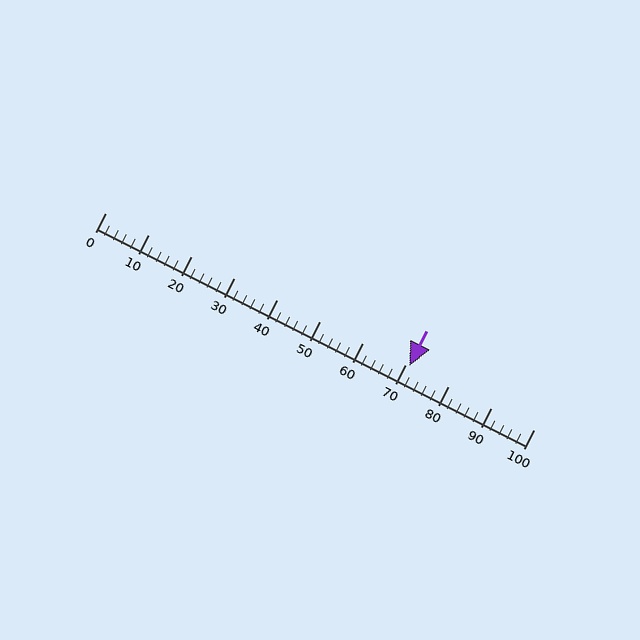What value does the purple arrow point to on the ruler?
The purple arrow points to approximately 71.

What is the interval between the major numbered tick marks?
The major tick marks are spaced 10 units apart.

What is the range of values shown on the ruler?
The ruler shows values from 0 to 100.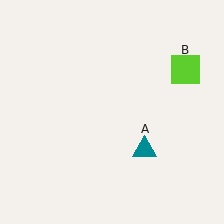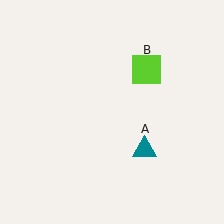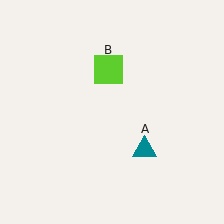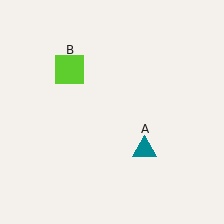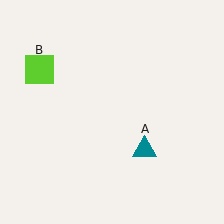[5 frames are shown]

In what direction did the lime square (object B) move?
The lime square (object B) moved left.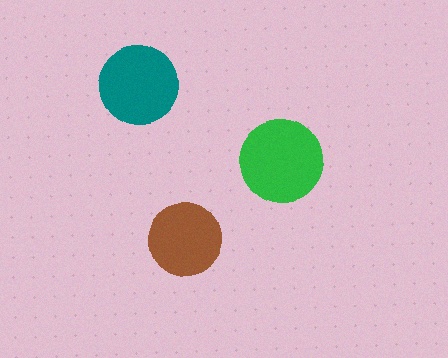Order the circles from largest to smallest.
the green one, the teal one, the brown one.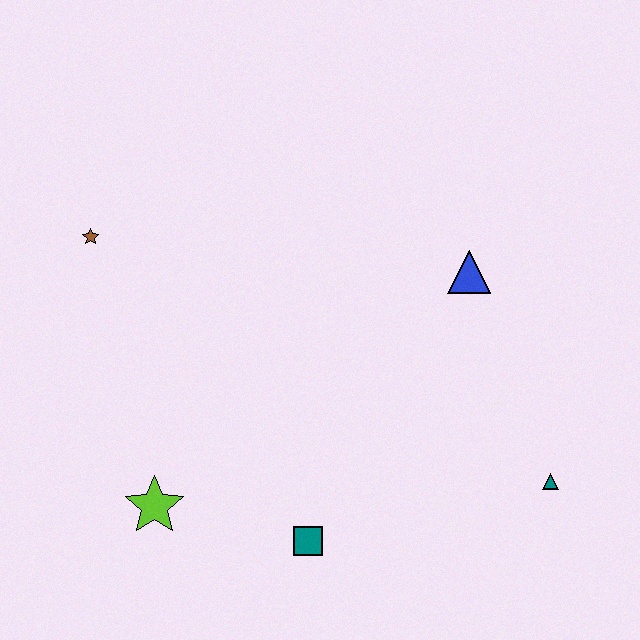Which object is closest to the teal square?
The lime star is closest to the teal square.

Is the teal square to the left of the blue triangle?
Yes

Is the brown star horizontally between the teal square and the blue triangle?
No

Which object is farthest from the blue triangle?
The lime star is farthest from the blue triangle.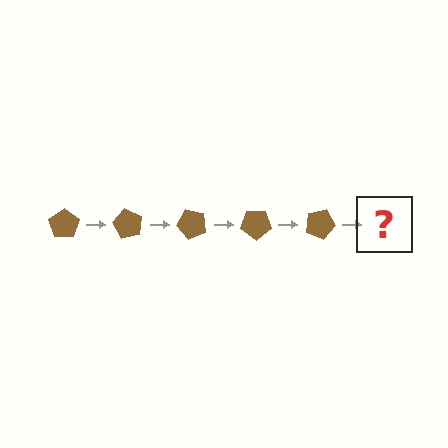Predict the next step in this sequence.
The next step is a brown pentagon rotated 300 degrees.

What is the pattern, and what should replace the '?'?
The pattern is that the pentagon rotates 60 degrees each step. The '?' should be a brown pentagon rotated 300 degrees.